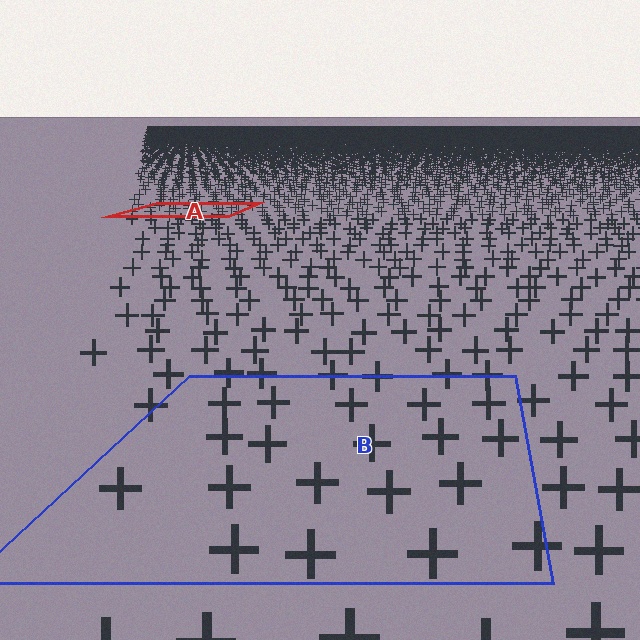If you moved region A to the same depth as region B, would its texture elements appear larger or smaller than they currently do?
They would appear larger. At a closer depth, the same texture elements are projected at a bigger on-screen size.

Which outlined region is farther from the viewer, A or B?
Region A is farther from the viewer — the texture elements inside it appear smaller and more densely packed.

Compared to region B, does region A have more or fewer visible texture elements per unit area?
Region A has more texture elements per unit area — they are packed more densely because it is farther away.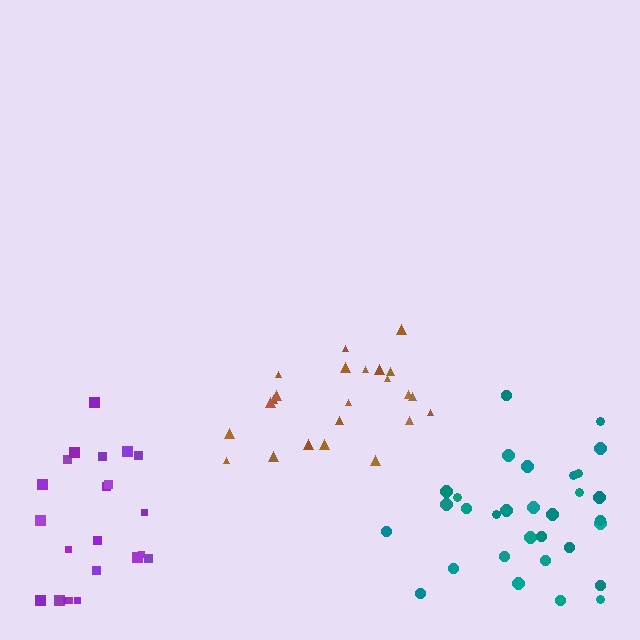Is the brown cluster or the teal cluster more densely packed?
Teal.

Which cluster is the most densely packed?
Teal.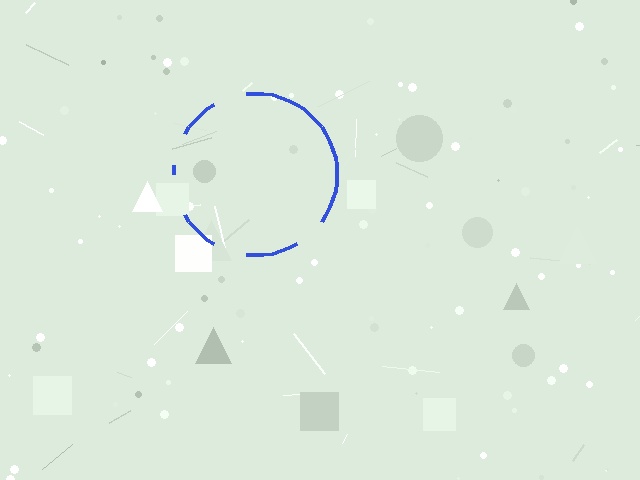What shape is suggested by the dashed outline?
The dashed outline suggests a circle.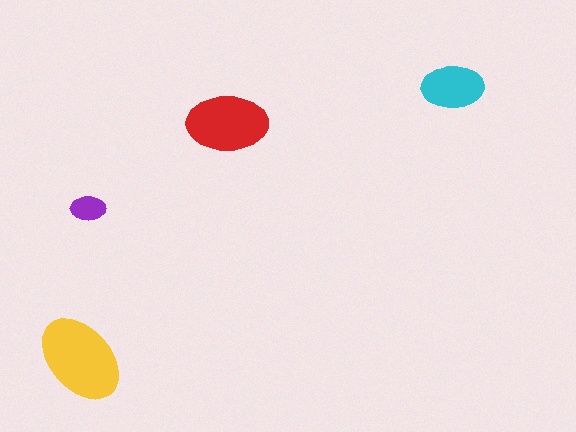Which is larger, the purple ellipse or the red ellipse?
The red one.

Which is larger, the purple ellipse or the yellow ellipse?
The yellow one.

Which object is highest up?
The cyan ellipse is topmost.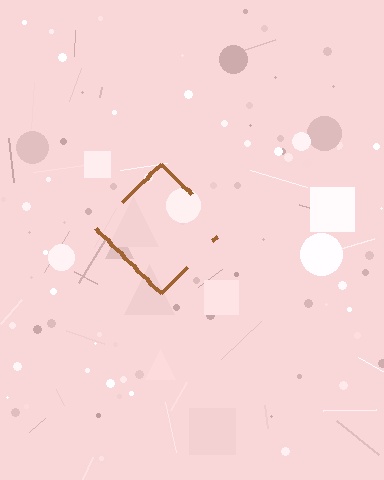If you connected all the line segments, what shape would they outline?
They would outline a diamond.